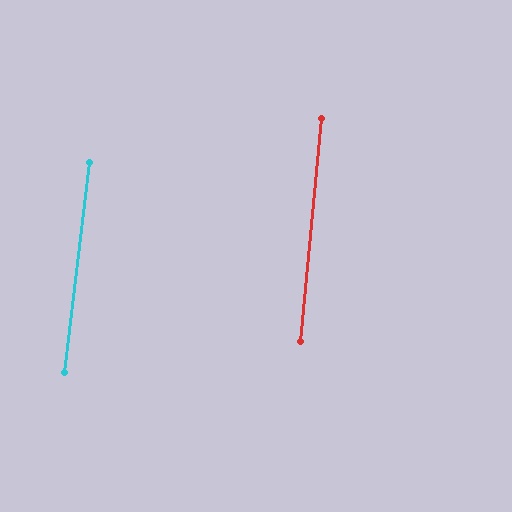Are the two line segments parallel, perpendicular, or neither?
Parallel — their directions differ by only 1.5°.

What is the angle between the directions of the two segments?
Approximately 2 degrees.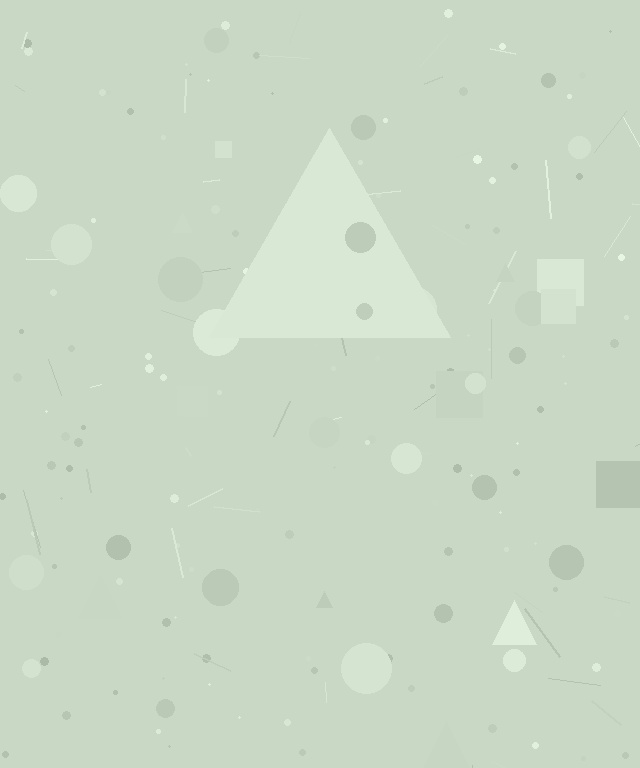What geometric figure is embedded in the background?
A triangle is embedded in the background.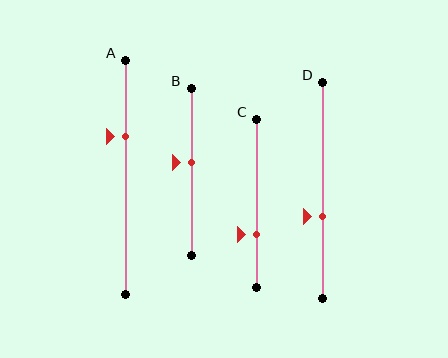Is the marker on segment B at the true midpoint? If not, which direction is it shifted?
No, the marker on segment B is shifted upward by about 6% of the segment length.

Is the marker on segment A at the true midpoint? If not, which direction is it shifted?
No, the marker on segment A is shifted upward by about 18% of the segment length.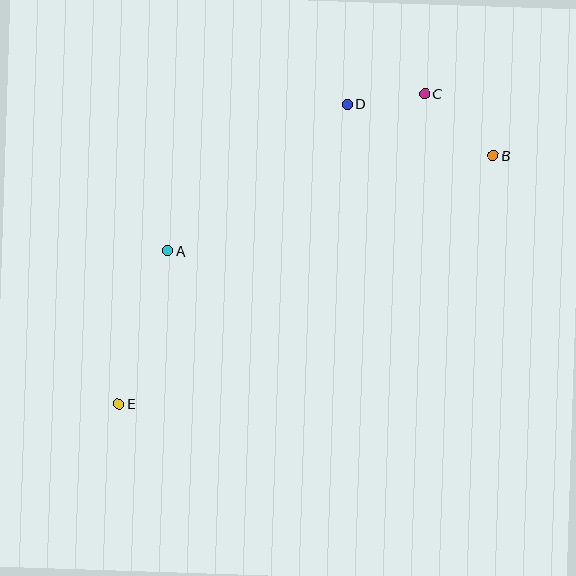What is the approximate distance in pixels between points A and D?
The distance between A and D is approximately 232 pixels.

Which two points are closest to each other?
Points C and D are closest to each other.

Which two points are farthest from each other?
Points B and E are farthest from each other.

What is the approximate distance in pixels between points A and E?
The distance between A and E is approximately 161 pixels.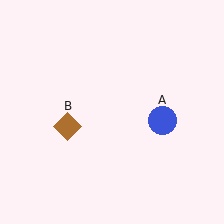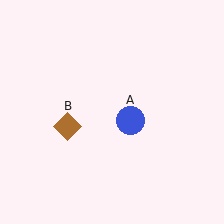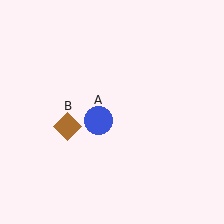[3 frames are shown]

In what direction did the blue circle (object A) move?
The blue circle (object A) moved left.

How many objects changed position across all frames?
1 object changed position: blue circle (object A).